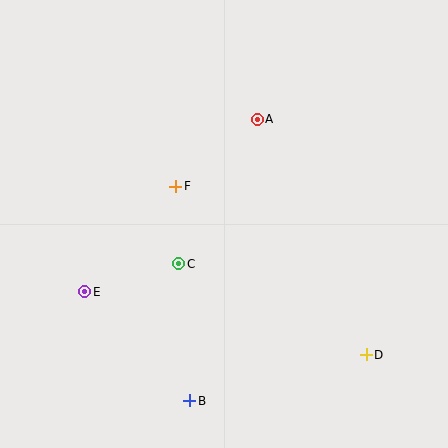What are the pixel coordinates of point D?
Point D is at (366, 355).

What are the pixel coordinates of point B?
Point B is at (190, 401).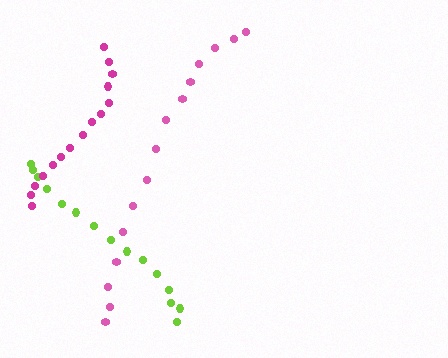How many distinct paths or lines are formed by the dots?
There are 3 distinct paths.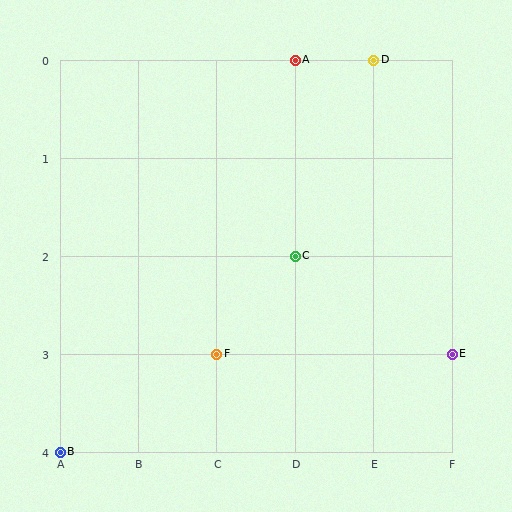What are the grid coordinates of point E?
Point E is at grid coordinates (F, 3).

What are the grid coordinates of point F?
Point F is at grid coordinates (C, 3).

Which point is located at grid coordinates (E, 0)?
Point D is at (E, 0).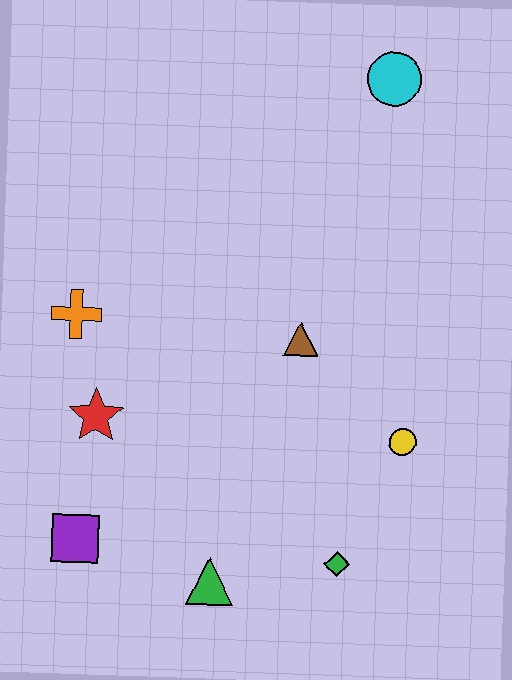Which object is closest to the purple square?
The red star is closest to the purple square.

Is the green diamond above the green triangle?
Yes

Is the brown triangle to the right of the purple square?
Yes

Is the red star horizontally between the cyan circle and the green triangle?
No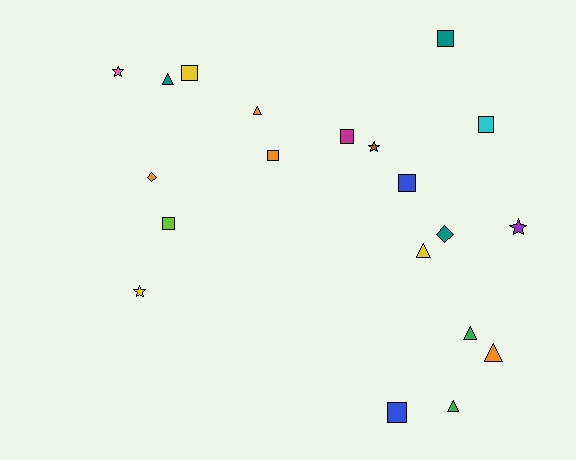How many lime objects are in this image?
There is 1 lime object.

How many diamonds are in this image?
There are 2 diamonds.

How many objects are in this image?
There are 20 objects.